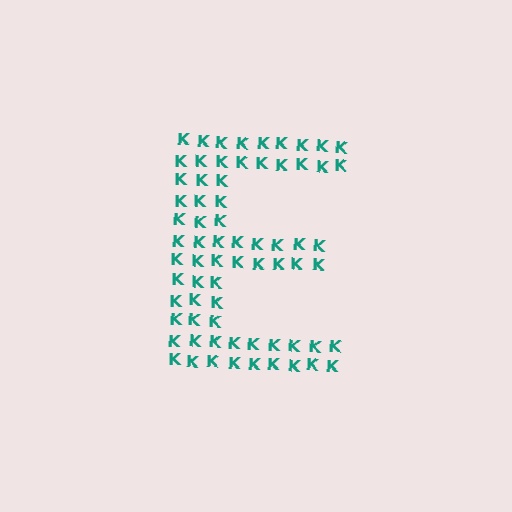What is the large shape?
The large shape is the letter E.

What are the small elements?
The small elements are letter K's.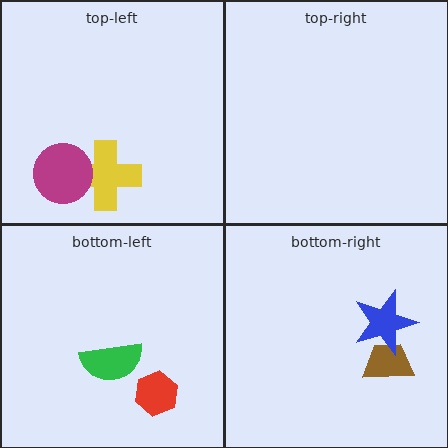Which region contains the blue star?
The bottom-right region.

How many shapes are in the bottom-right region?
2.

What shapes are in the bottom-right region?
The brown trapezoid, the blue star.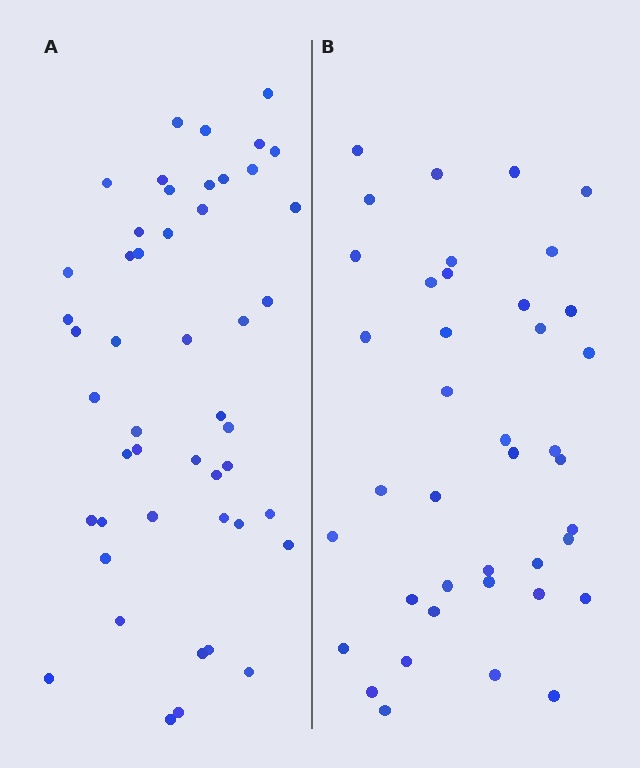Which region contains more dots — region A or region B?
Region A (the left region) has more dots.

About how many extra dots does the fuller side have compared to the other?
Region A has roughly 8 or so more dots than region B.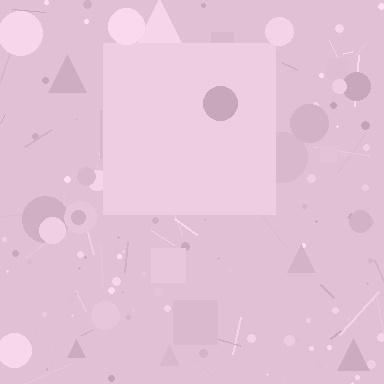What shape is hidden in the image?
A square is hidden in the image.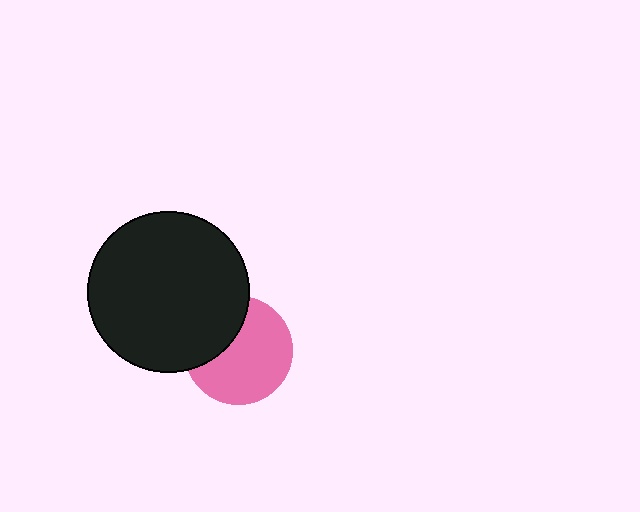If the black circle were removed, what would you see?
You would see the complete pink circle.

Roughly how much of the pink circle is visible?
Most of it is visible (roughly 68%).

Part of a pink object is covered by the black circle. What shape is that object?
It is a circle.